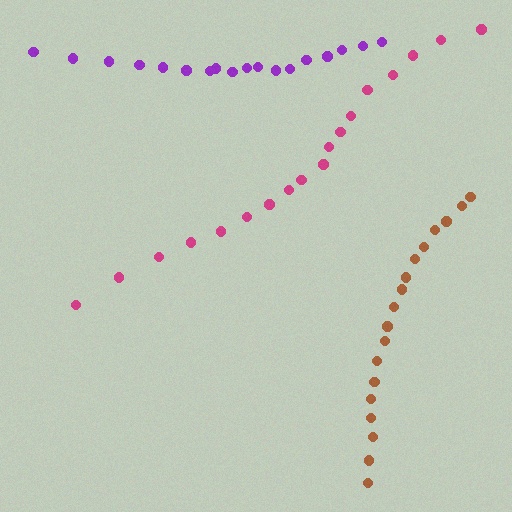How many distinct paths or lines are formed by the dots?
There are 3 distinct paths.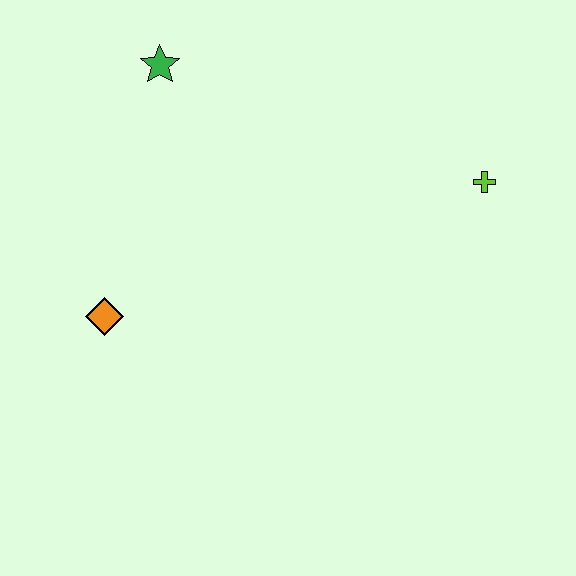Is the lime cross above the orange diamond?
Yes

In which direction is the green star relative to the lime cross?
The green star is to the left of the lime cross.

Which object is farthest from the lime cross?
The orange diamond is farthest from the lime cross.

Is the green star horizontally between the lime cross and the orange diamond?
Yes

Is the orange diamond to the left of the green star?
Yes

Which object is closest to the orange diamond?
The green star is closest to the orange diamond.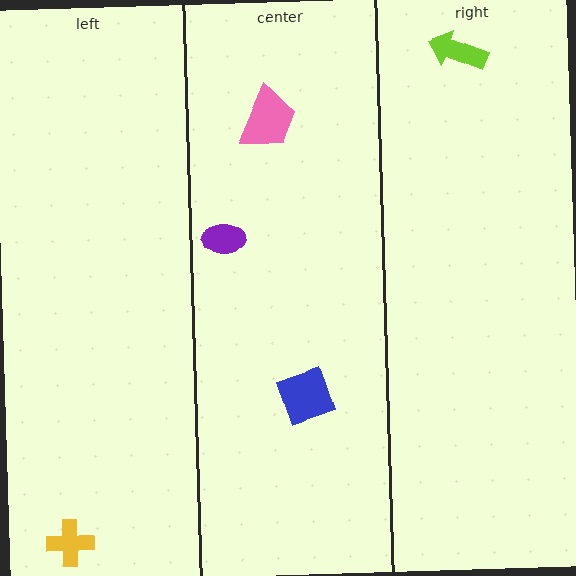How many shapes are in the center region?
3.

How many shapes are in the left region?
1.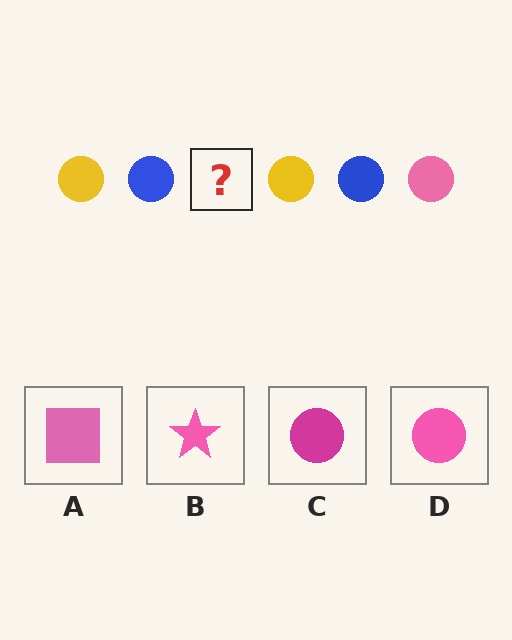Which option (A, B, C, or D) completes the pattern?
D.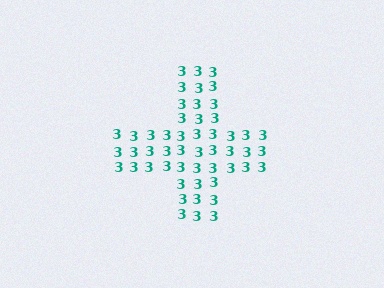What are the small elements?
The small elements are digit 3's.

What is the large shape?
The large shape is a cross.